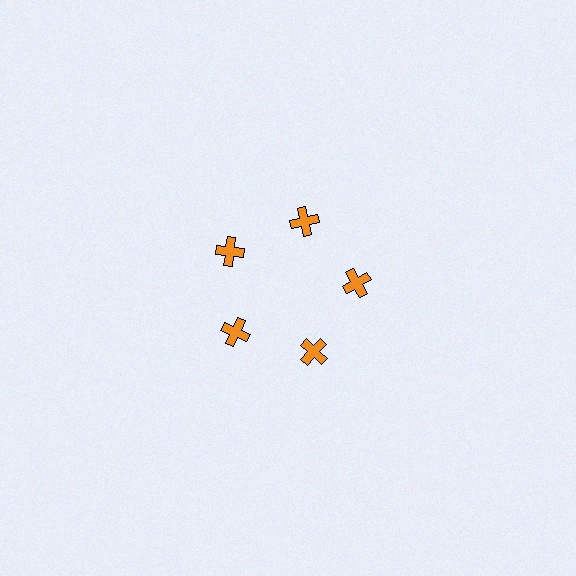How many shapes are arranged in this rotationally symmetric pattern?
There are 5 shapes, arranged in 5 groups of 1.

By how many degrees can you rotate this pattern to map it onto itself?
The pattern maps onto itself every 72 degrees of rotation.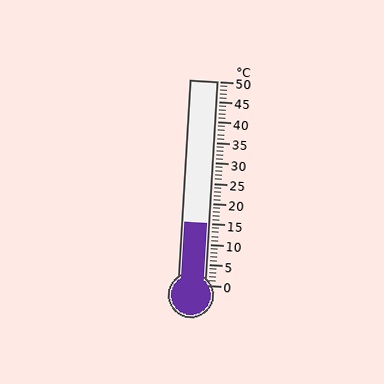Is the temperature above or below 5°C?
The temperature is above 5°C.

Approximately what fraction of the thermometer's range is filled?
The thermometer is filled to approximately 30% of its range.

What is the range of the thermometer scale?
The thermometer scale ranges from 0°C to 50°C.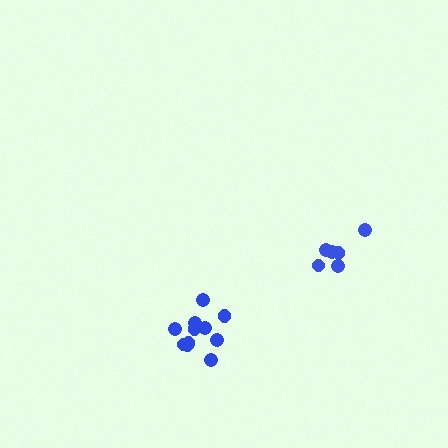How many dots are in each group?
Group 1: 6 dots, Group 2: 11 dots (17 total).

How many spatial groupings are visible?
There are 2 spatial groupings.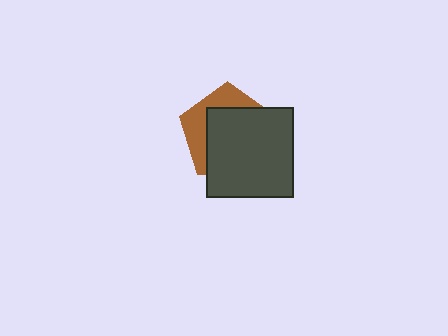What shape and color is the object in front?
The object in front is a dark gray rectangle.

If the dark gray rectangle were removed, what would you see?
You would see the complete brown pentagon.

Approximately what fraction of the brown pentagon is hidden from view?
Roughly 66% of the brown pentagon is hidden behind the dark gray rectangle.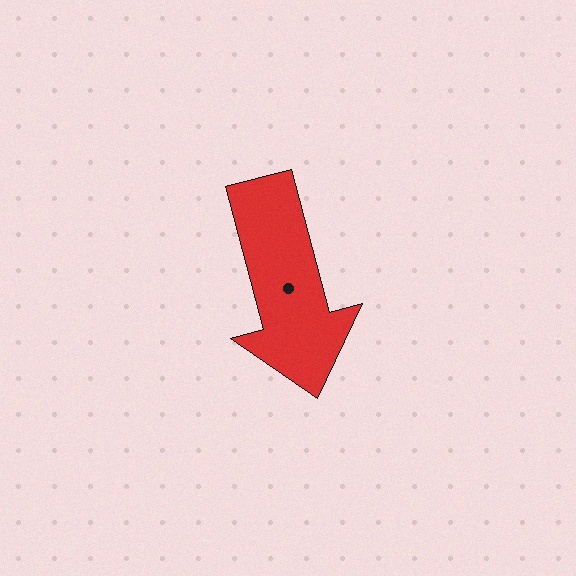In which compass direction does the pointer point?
South.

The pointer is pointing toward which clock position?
Roughly 6 o'clock.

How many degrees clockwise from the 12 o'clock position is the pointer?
Approximately 165 degrees.